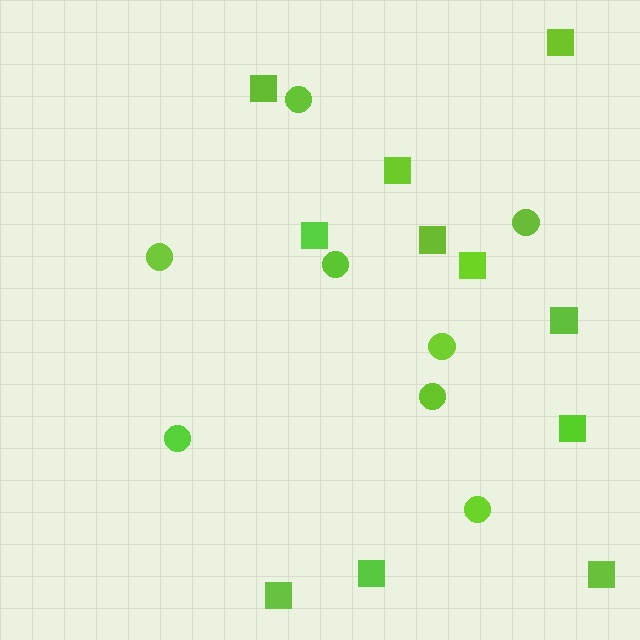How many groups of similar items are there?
There are 2 groups: one group of circles (8) and one group of squares (11).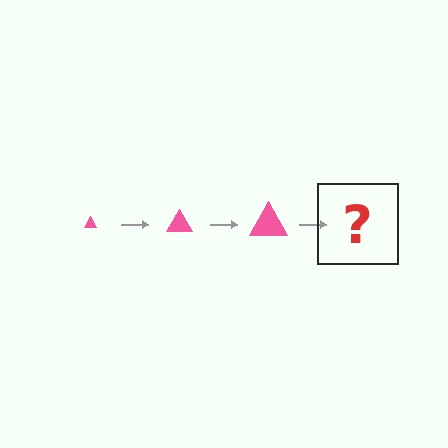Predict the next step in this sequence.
The next step is a pink triangle, larger than the previous one.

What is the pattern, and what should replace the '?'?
The pattern is that the triangle gets progressively larger each step. The '?' should be a pink triangle, larger than the previous one.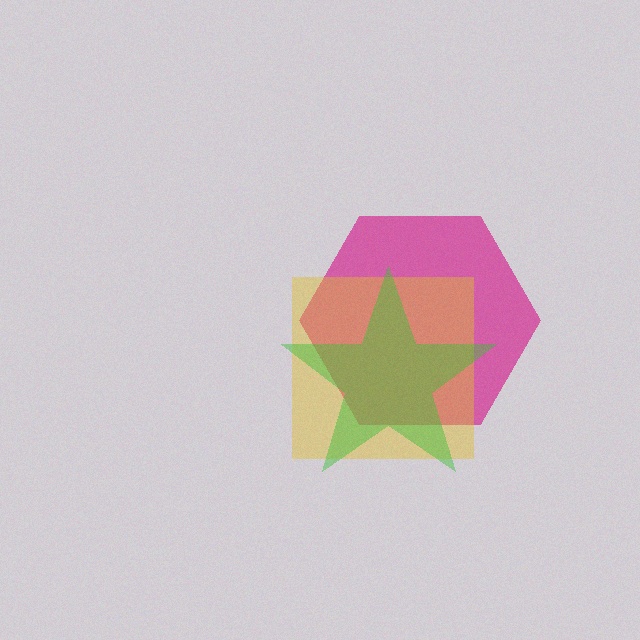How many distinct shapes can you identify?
There are 3 distinct shapes: a magenta hexagon, a yellow square, a green star.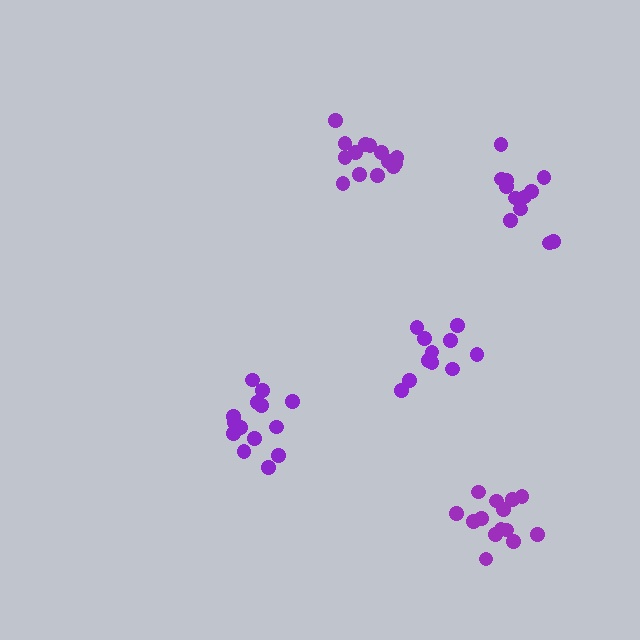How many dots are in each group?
Group 1: 14 dots, Group 2: 14 dots, Group 3: 14 dots, Group 4: 11 dots, Group 5: 12 dots (65 total).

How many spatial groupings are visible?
There are 5 spatial groupings.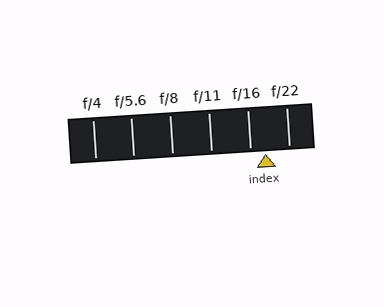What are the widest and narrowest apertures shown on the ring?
The widest aperture shown is f/4 and the narrowest is f/22.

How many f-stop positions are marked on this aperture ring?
There are 6 f-stop positions marked.